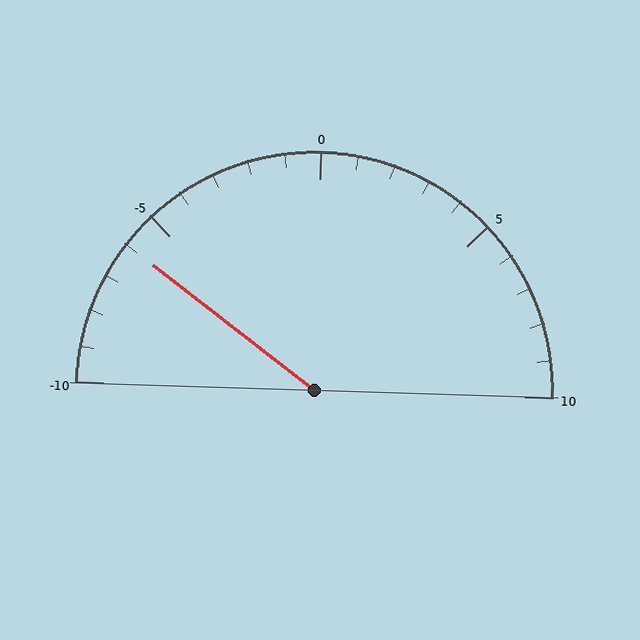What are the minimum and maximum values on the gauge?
The gauge ranges from -10 to 10.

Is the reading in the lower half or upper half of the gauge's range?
The reading is in the lower half of the range (-10 to 10).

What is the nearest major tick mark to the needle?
The nearest major tick mark is -5.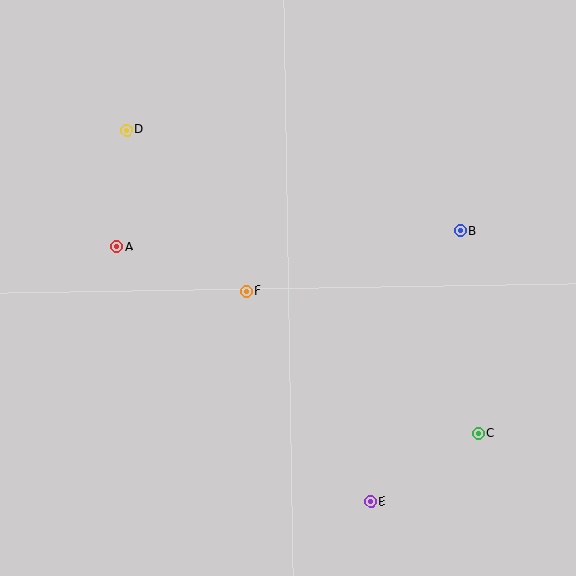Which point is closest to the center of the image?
Point F at (246, 291) is closest to the center.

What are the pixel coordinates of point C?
Point C is at (479, 433).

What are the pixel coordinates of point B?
Point B is at (460, 231).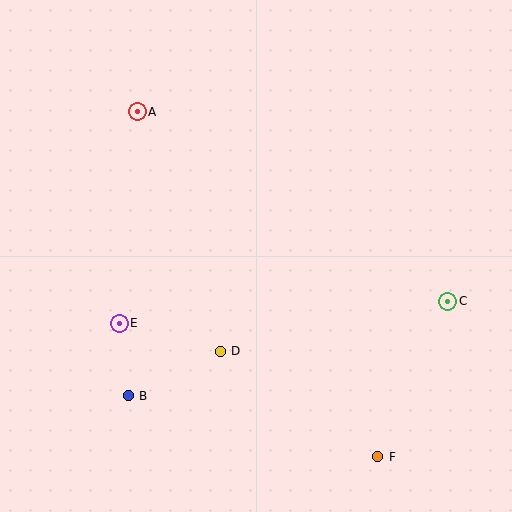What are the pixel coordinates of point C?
Point C is at (448, 301).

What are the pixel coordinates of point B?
Point B is at (128, 396).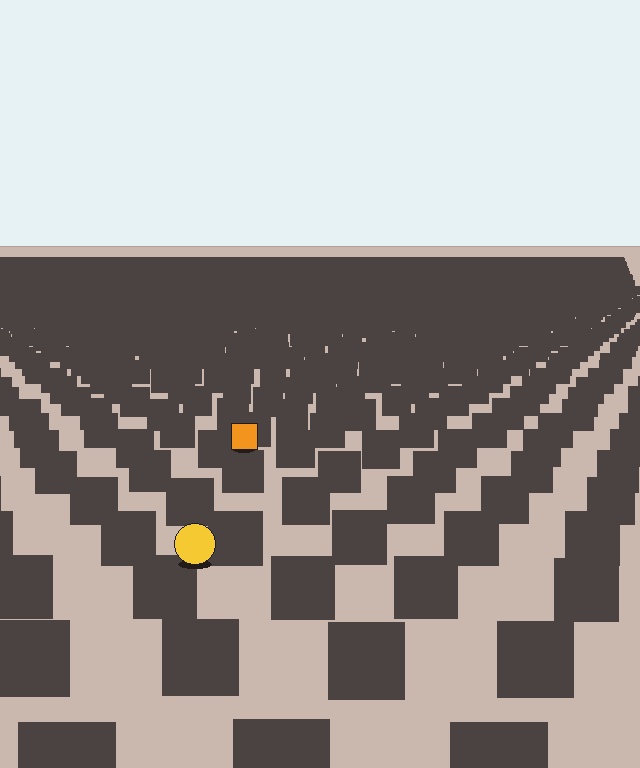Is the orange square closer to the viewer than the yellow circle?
No. The yellow circle is closer — you can tell from the texture gradient: the ground texture is coarser near it.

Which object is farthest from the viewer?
The orange square is farthest from the viewer. It appears smaller and the ground texture around it is denser.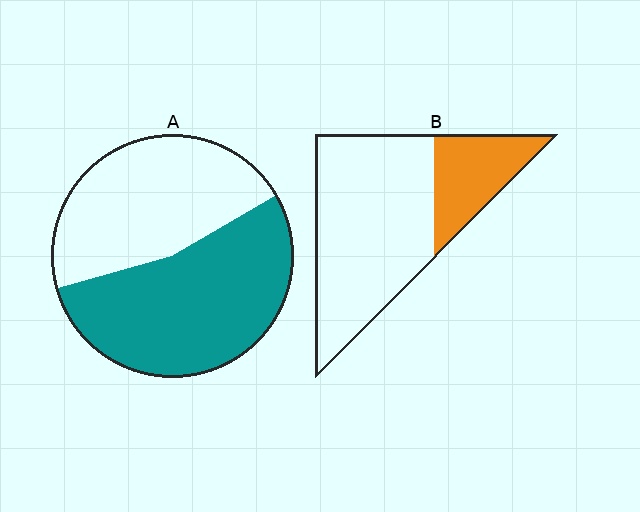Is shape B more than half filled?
No.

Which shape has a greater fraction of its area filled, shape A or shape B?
Shape A.